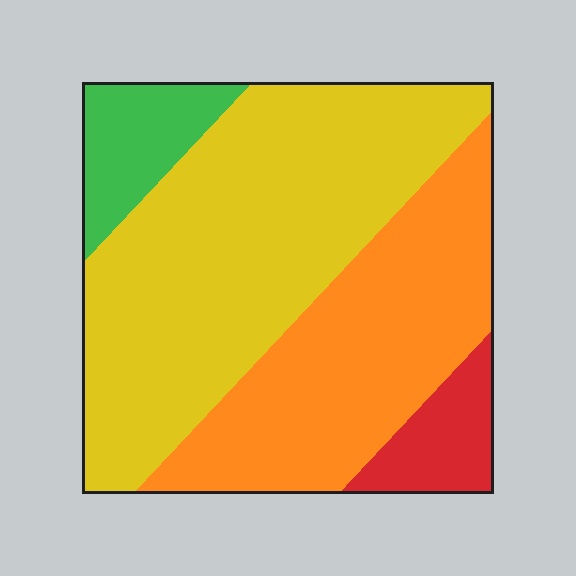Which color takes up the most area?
Yellow, at roughly 50%.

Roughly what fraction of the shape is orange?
Orange covers around 35% of the shape.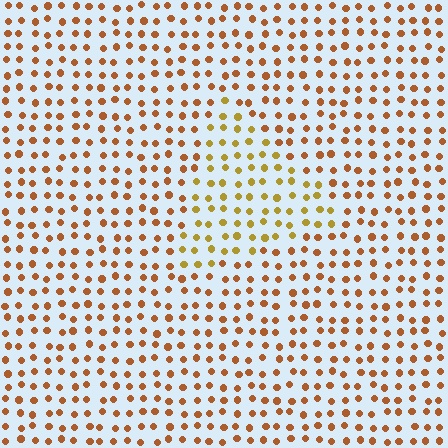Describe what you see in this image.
The image is filled with small brown elements in a uniform arrangement. A triangle-shaped region is visible where the elements are tinted to a slightly different hue, forming a subtle color boundary.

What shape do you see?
I see a triangle.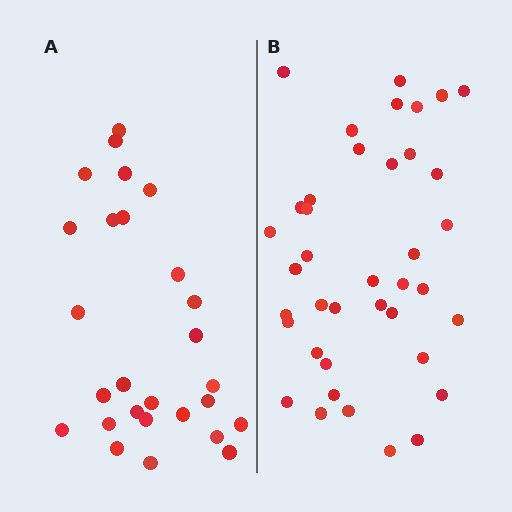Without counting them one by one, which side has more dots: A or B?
Region B (the right region) has more dots.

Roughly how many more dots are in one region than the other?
Region B has roughly 12 or so more dots than region A.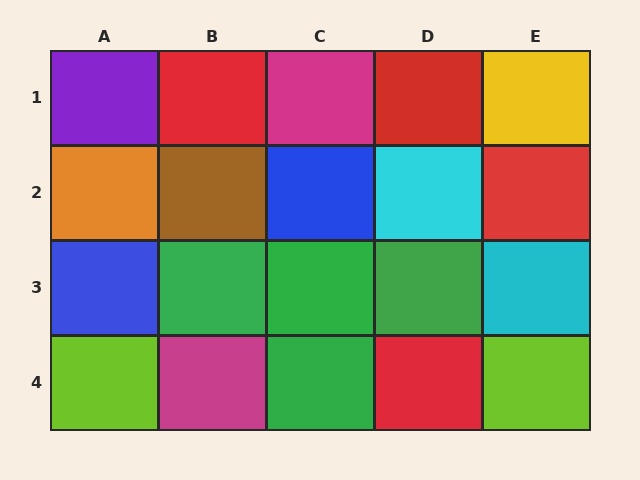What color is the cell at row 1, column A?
Purple.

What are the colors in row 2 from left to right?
Orange, brown, blue, cyan, red.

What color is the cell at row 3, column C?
Green.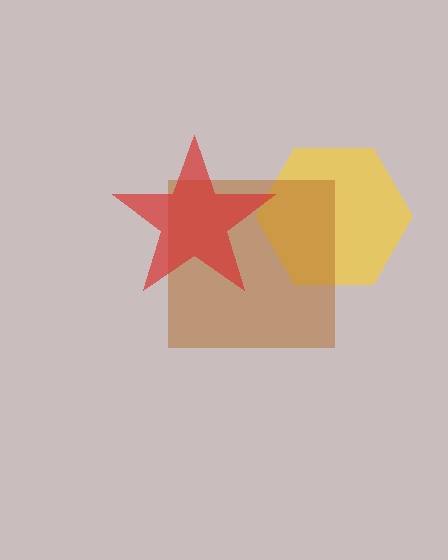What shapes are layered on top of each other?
The layered shapes are: a yellow hexagon, a brown square, a red star.